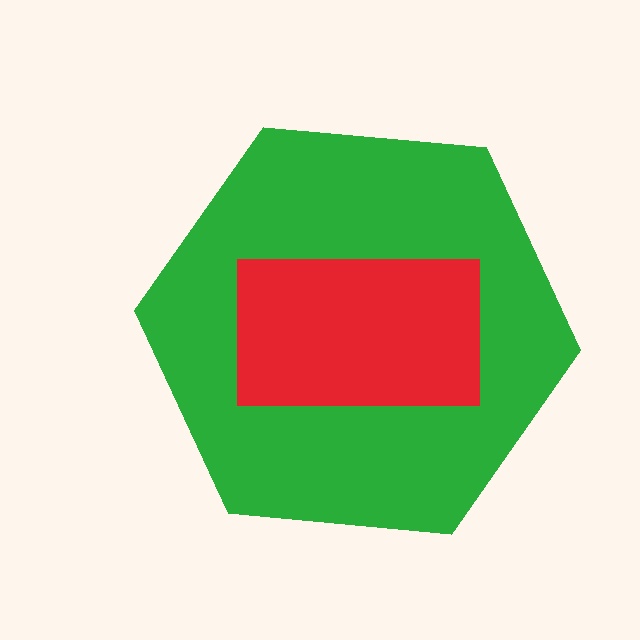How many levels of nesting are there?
2.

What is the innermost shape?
The red rectangle.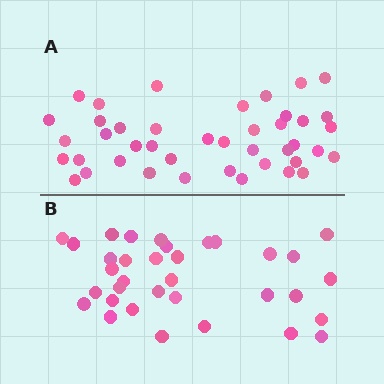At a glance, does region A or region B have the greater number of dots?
Region A (the top region) has more dots.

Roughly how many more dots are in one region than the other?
Region A has roughly 8 or so more dots than region B.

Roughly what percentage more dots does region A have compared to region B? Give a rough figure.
About 25% more.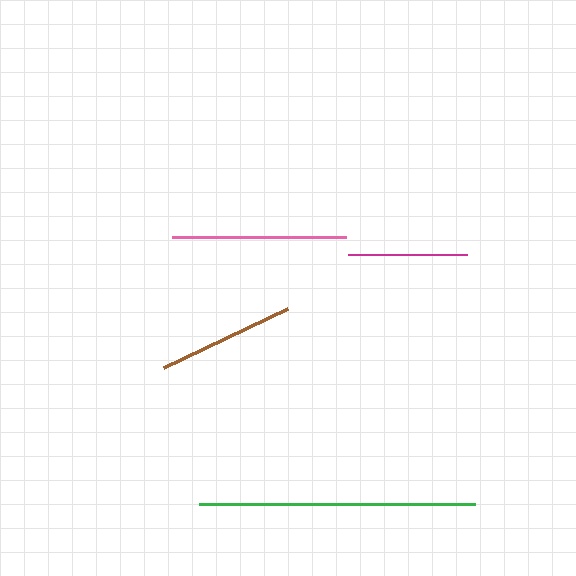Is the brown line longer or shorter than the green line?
The green line is longer than the brown line.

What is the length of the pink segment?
The pink segment is approximately 175 pixels long.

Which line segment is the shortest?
The magenta line is the shortest at approximately 119 pixels.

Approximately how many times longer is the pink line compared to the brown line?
The pink line is approximately 1.3 times the length of the brown line.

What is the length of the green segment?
The green segment is approximately 276 pixels long.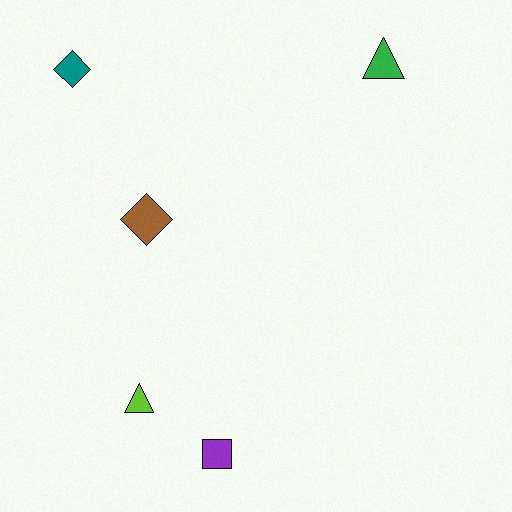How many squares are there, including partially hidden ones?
There is 1 square.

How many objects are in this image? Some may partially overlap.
There are 5 objects.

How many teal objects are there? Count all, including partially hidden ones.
There is 1 teal object.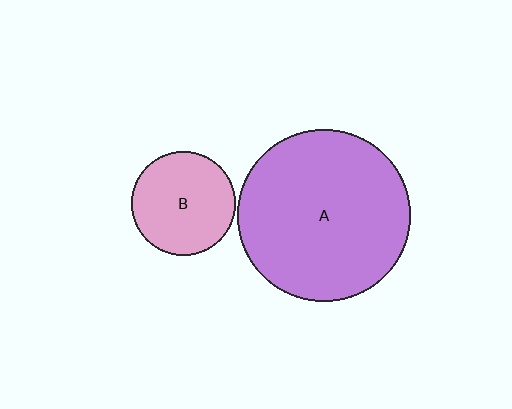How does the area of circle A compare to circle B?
Approximately 2.8 times.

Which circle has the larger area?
Circle A (purple).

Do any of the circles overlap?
No, none of the circles overlap.